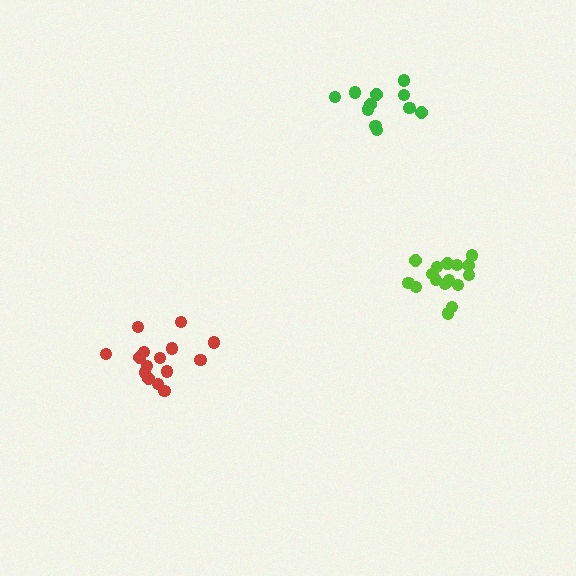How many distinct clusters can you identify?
There are 3 distinct clusters.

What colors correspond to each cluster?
The clusters are colored: lime, red, green.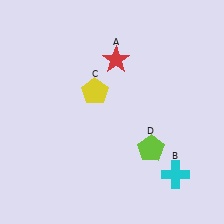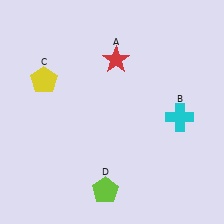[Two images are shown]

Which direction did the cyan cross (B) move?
The cyan cross (B) moved up.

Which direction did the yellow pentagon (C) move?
The yellow pentagon (C) moved left.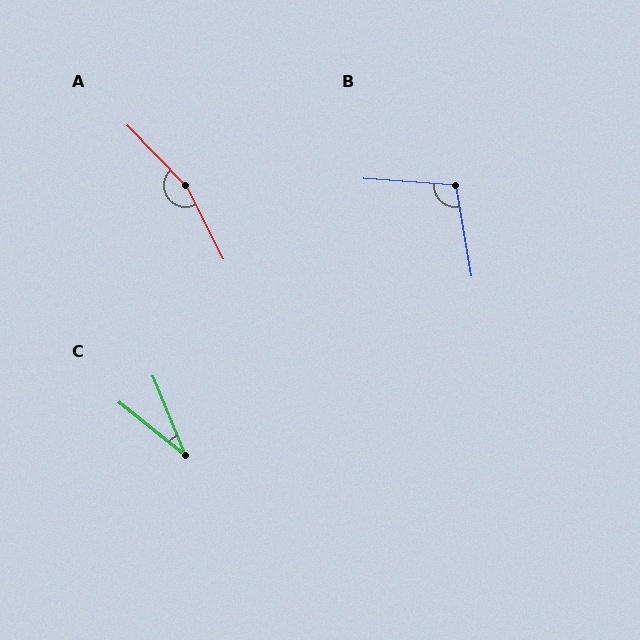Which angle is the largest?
A, at approximately 164 degrees.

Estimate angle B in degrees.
Approximately 104 degrees.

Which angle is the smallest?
C, at approximately 29 degrees.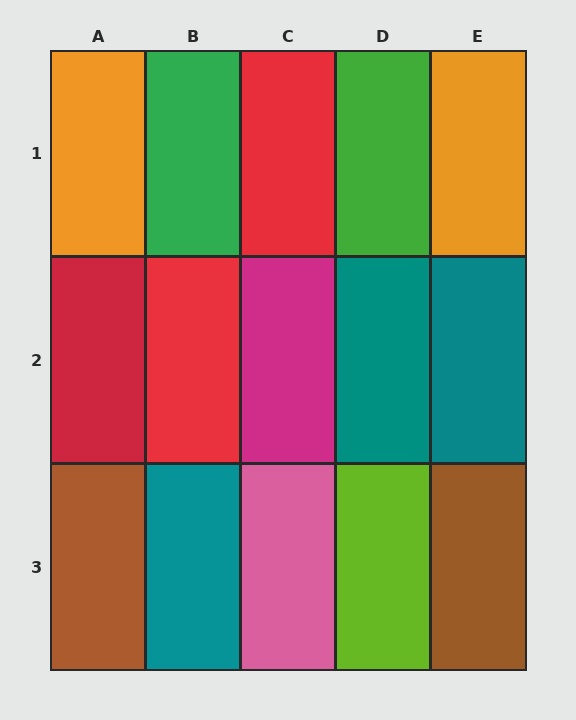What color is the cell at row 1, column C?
Red.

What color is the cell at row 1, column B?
Green.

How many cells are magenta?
1 cell is magenta.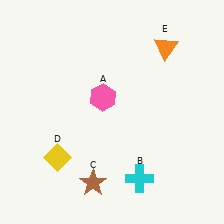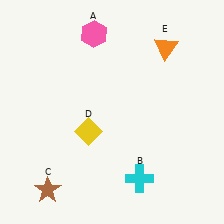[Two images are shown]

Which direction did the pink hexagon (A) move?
The pink hexagon (A) moved up.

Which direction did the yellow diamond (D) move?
The yellow diamond (D) moved right.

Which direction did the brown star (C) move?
The brown star (C) moved left.